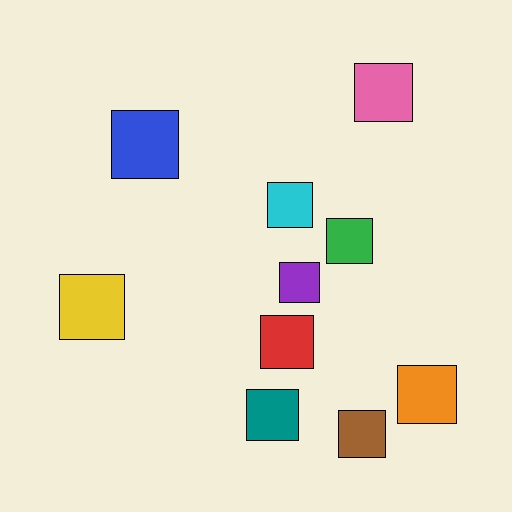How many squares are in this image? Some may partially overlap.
There are 10 squares.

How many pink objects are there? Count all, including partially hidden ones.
There is 1 pink object.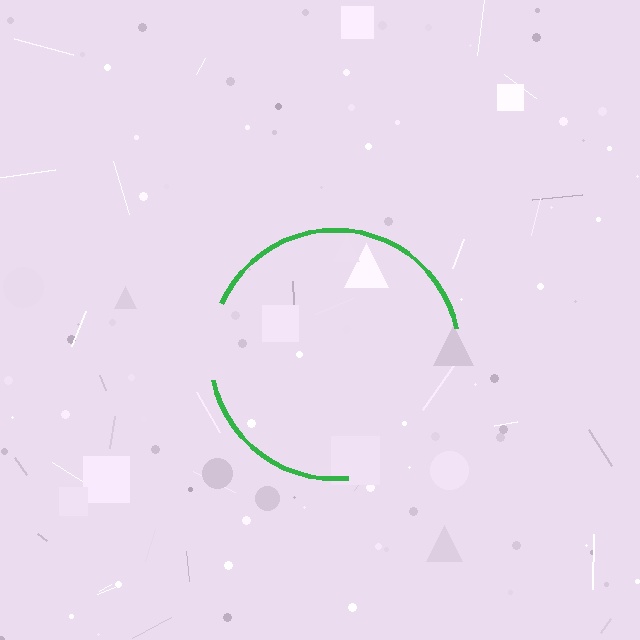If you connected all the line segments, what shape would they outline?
They would outline a circle.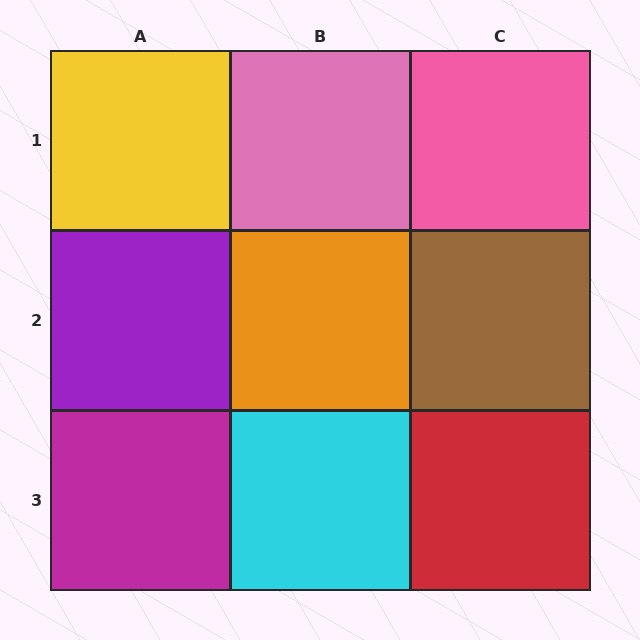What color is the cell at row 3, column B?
Cyan.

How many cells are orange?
1 cell is orange.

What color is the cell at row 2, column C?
Brown.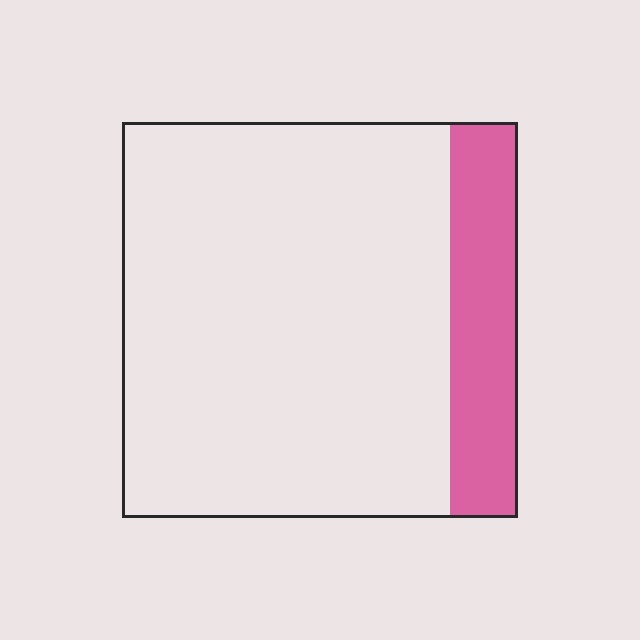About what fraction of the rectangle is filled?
About one sixth (1/6).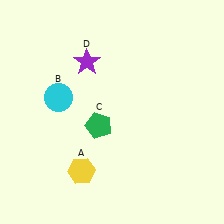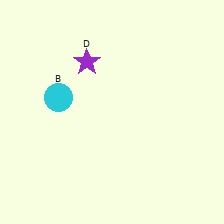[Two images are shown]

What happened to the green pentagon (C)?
The green pentagon (C) was removed in Image 2. It was in the bottom-left area of Image 1.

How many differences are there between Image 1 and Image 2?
There are 2 differences between the two images.